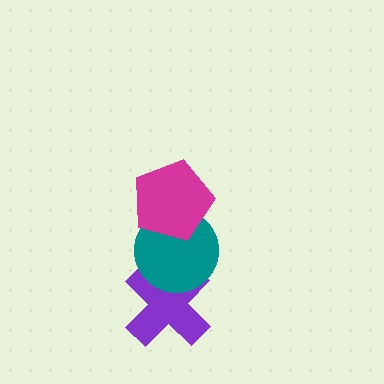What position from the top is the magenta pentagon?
The magenta pentagon is 1st from the top.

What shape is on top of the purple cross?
The teal circle is on top of the purple cross.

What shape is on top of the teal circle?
The magenta pentagon is on top of the teal circle.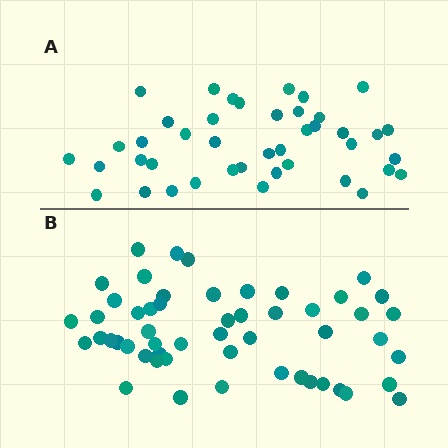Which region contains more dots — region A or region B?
Region B (the bottom region) has more dots.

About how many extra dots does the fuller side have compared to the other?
Region B has roughly 12 or so more dots than region A.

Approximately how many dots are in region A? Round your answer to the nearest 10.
About 40 dots. (The exact count is 42, which rounds to 40.)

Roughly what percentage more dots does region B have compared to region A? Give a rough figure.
About 25% more.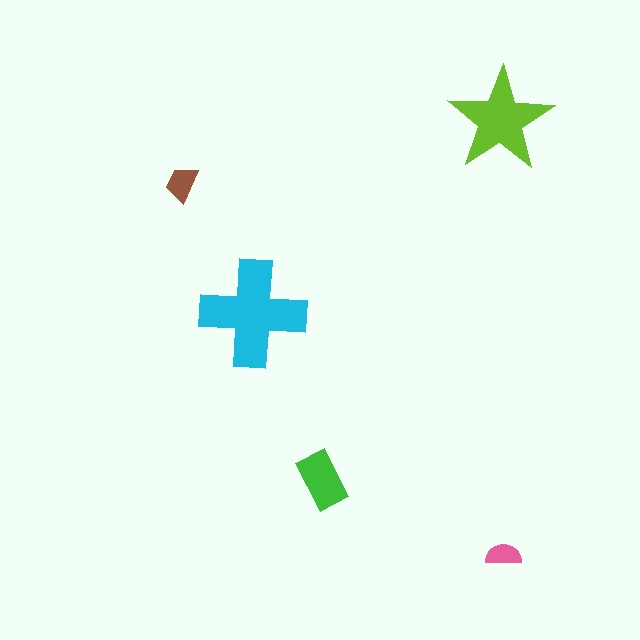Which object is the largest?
The cyan cross.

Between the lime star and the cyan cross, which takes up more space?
The cyan cross.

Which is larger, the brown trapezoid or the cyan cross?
The cyan cross.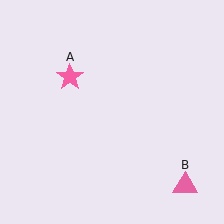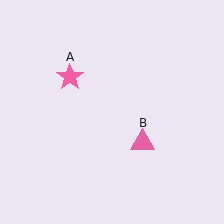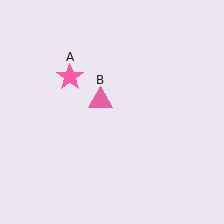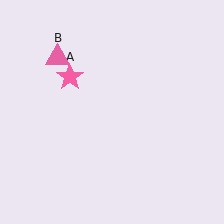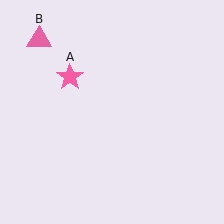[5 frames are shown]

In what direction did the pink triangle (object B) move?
The pink triangle (object B) moved up and to the left.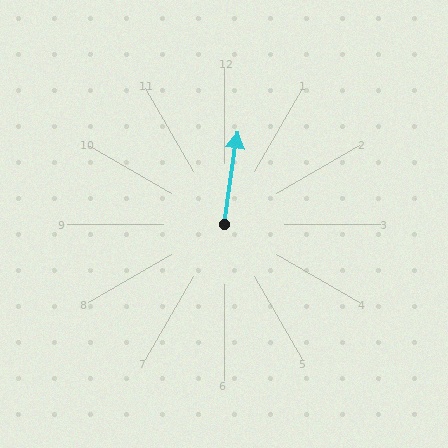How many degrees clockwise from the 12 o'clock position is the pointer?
Approximately 8 degrees.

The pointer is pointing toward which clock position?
Roughly 12 o'clock.